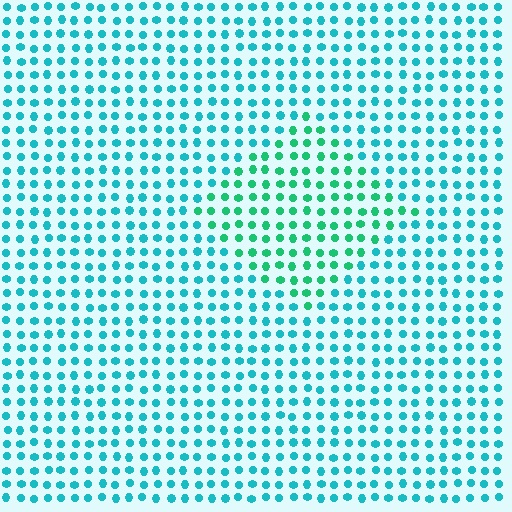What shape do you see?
I see a diamond.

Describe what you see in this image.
The image is filled with small cyan elements in a uniform arrangement. A diamond-shaped region is visible where the elements are tinted to a slightly different hue, forming a subtle color boundary.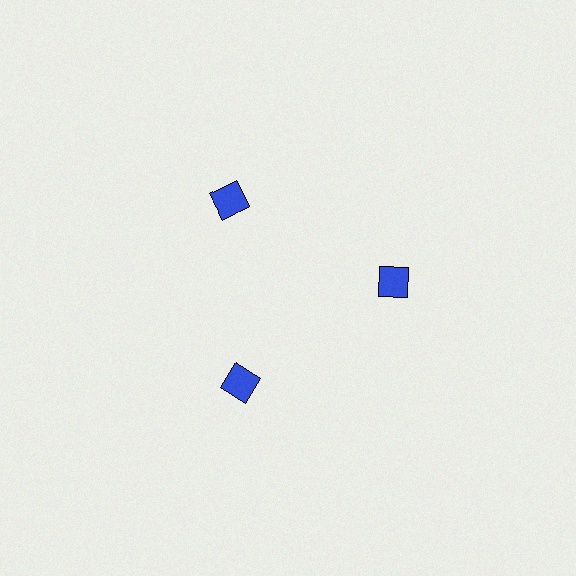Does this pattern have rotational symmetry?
Yes, this pattern has 3-fold rotational symmetry. It looks the same after rotating 120 degrees around the center.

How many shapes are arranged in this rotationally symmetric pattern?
There are 3 shapes, arranged in 3 groups of 1.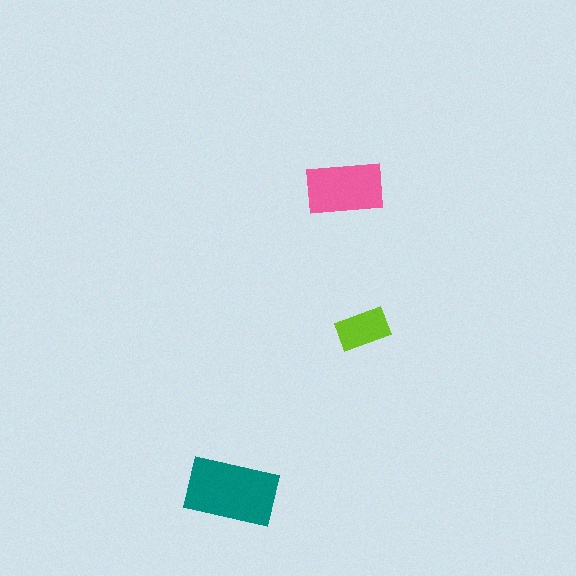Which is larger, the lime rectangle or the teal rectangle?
The teal one.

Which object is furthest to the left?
The teal rectangle is leftmost.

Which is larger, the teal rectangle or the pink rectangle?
The teal one.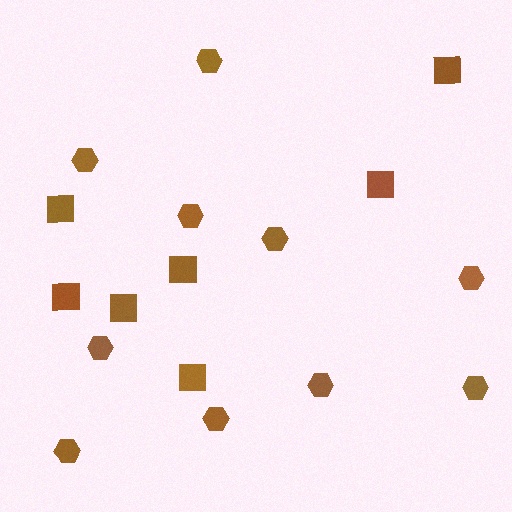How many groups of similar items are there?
There are 2 groups: one group of squares (7) and one group of hexagons (10).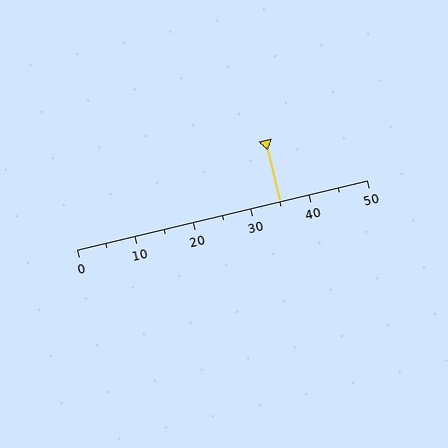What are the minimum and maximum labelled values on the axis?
The axis runs from 0 to 50.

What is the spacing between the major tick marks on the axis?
The major ticks are spaced 10 apart.